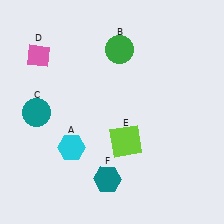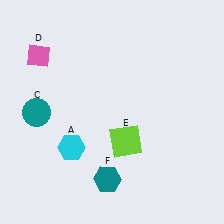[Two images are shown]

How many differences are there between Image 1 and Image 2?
There is 1 difference between the two images.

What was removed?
The green circle (B) was removed in Image 2.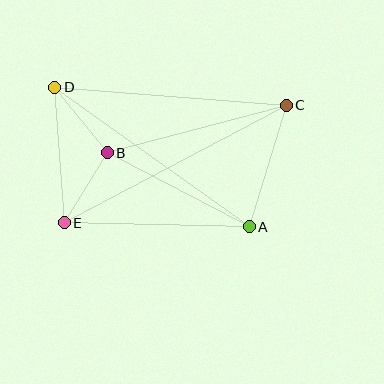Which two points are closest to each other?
Points B and E are closest to each other.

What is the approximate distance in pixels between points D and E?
The distance between D and E is approximately 136 pixels.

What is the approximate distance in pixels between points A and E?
The distance between A and E is approximately 185 pixels.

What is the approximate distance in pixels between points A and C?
The distance between A and C is approximately 127 pixels.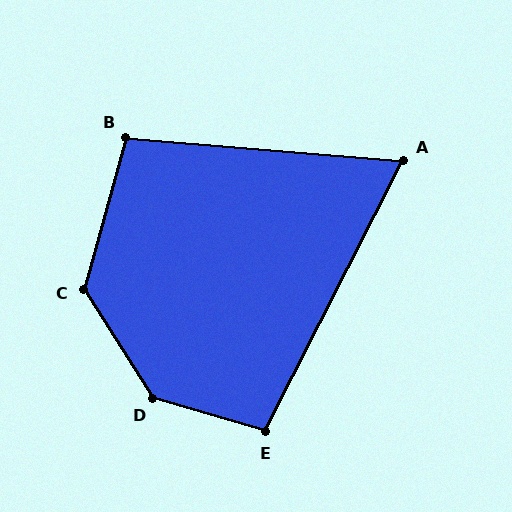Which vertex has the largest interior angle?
D, at approximately 139 degrees.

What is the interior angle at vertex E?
Approximately 101 degrees (obtuse).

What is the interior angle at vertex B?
Approximately 101 degrees (obtuse).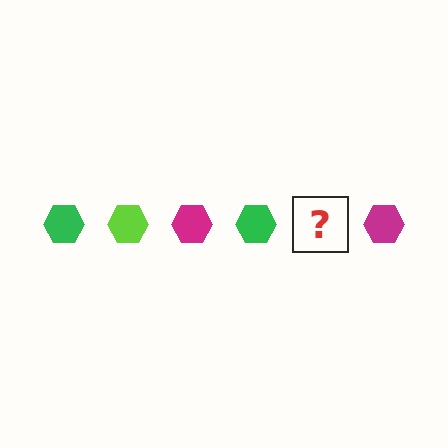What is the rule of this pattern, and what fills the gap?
The rule is that the pattern cycles through green, lime, magenta hexagons. The gap should be filled with a lime hexagon.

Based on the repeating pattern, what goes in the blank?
The blank should be a lime hexagon.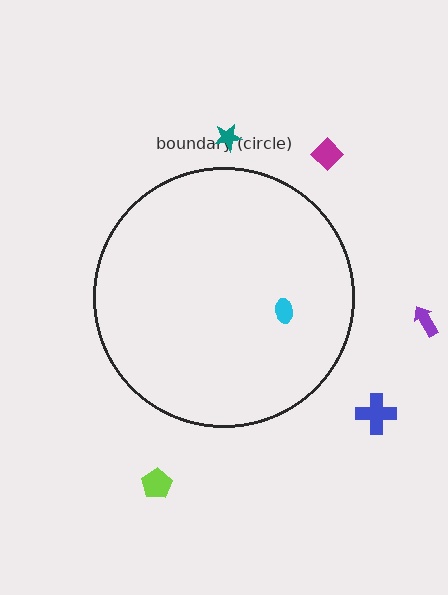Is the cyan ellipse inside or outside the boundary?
Inside.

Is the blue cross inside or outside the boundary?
Outside.